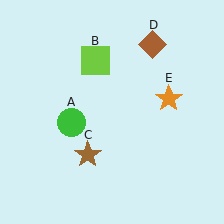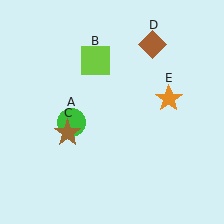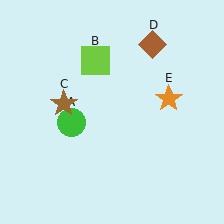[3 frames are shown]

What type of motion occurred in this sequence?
The brown star (object C) rotated clockwise around the center of the scene.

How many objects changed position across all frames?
1 object changed position: brown star (object C).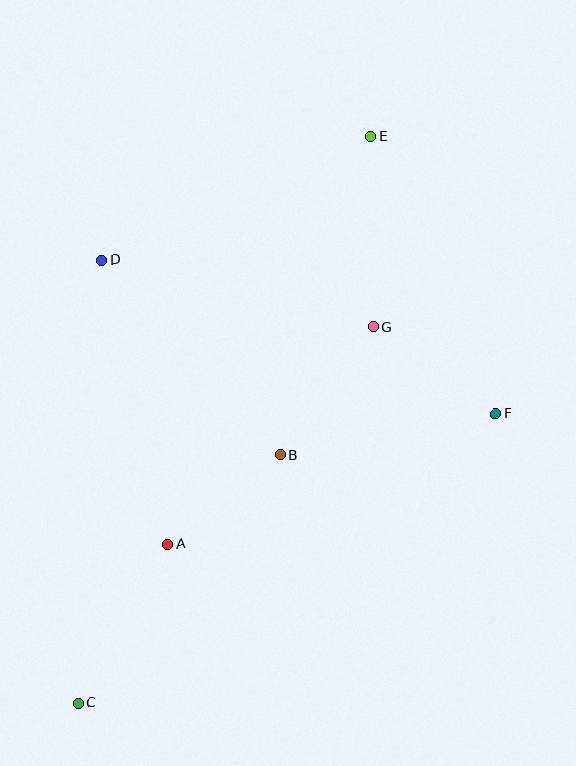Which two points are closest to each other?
Points A and B are closest to each other.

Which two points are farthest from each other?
Points C and E are farthest from each other.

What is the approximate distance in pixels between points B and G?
The distance between B and G is approximately 158 pixels.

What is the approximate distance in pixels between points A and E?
The distance between A and E is approximately 456 pixels.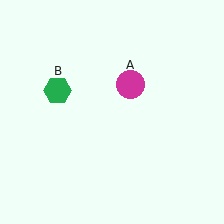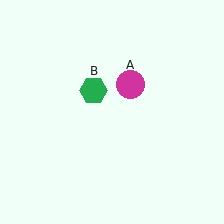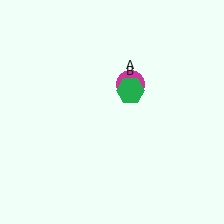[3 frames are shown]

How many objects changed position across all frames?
1 object changed position: green hexagon (object B).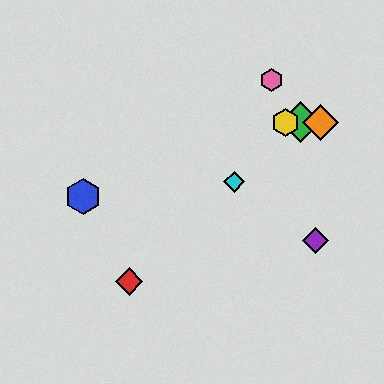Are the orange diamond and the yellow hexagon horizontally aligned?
Yes, both are at y≈122.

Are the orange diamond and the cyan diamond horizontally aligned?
No, the orange diamond is at y≈122 and the cyan diamond is at y≈182.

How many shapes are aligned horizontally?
3 shapes (the green diamond, the yellow hexagon, the orange diamond) are aligned horizontally.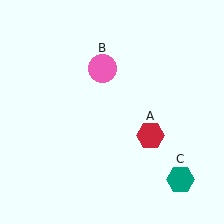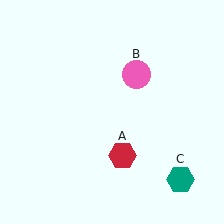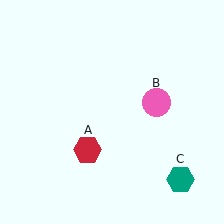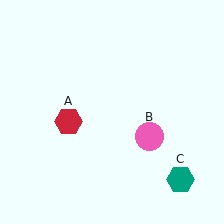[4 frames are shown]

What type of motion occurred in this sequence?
The red hexagon (object A), pink circle (object B) rotated clockwise around the center of the scene.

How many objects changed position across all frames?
2 objects changed position: red hexagon (object A), pink circle (object B).